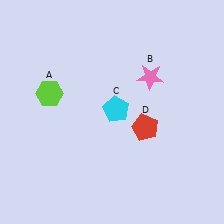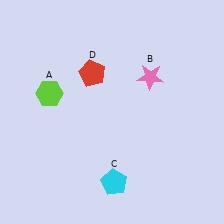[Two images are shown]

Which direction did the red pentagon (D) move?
The red pentagon (D) moved up.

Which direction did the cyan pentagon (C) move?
The cyan pentagon (C) moved down.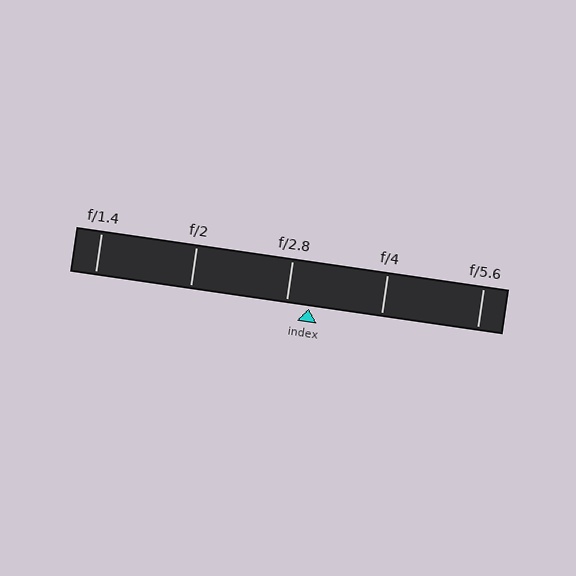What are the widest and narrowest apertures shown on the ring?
The widest aperture shown is f/1.4 and the narrowest is f/5.6.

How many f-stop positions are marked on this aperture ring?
There are 5 f-stop positions marked.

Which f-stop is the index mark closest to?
The index mark is closest to f/2.8.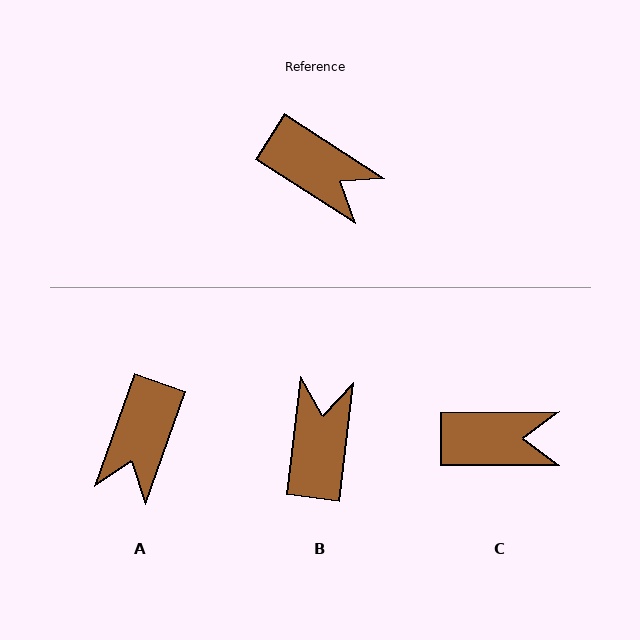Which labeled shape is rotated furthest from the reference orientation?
B, about 116 degrees away.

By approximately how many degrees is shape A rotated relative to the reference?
Approximately 77 degrees clockwise.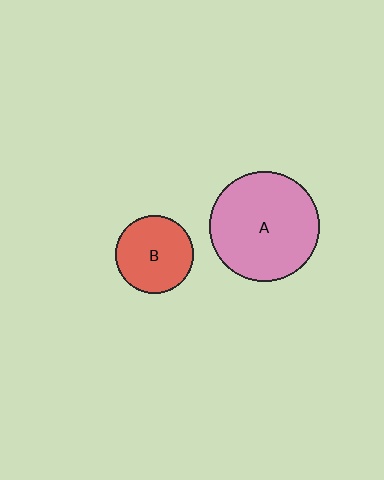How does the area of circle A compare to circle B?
Approximately 2.0 times.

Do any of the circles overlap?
No, none of the circles overlap.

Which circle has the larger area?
Circle A (pink).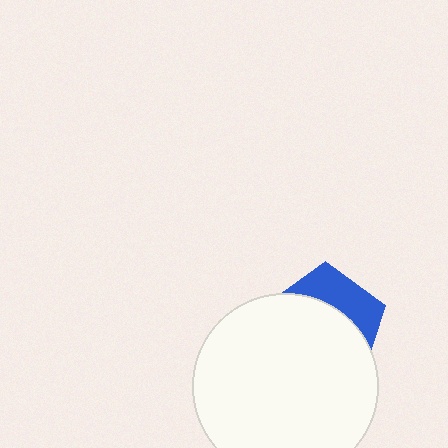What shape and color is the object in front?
The object in front is a white circle.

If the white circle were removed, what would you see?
You would see the complete blue pentagon.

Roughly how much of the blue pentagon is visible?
A small part of it is visible (roughly 32%).